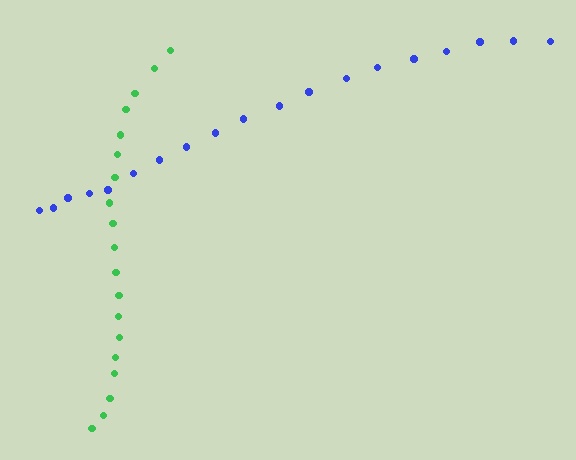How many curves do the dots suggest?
There are 2 distinct paths.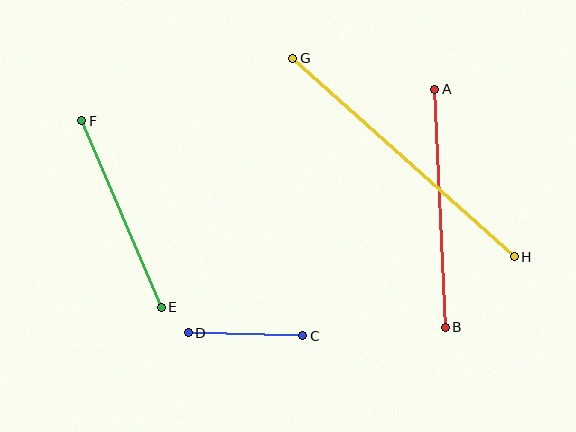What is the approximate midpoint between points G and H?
The midpoint is at approximately (403, 157) pixels.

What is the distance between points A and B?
The distance is approximately 238 pixels.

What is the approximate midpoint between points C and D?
The midpoint is at approximately (246, 334) pixels.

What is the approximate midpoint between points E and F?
The midpoint is at approximately (121, 214) pixels.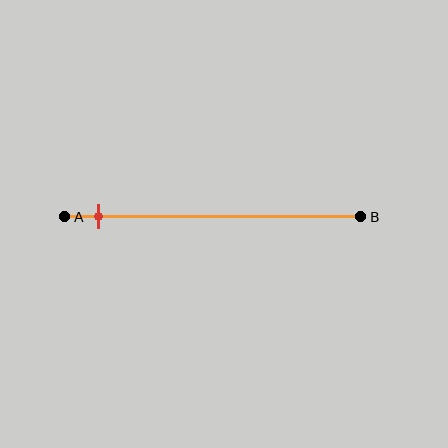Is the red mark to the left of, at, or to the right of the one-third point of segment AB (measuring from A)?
The red mark is to the left of the one-third point of segment AB.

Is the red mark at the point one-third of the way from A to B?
No, the mark is at about 10% from A, not at the 33% one-third point.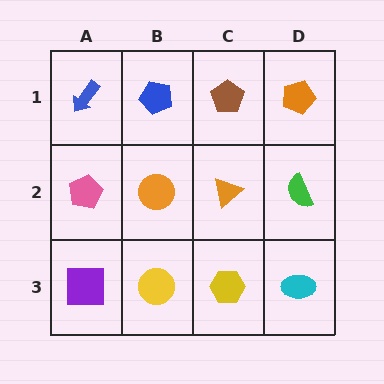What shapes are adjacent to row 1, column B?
An orange circle (row 2, column B), a blue arrow (row 1, column A), a brown pentagon (row 1, column C).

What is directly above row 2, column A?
A blue arrow.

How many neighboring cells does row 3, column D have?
2.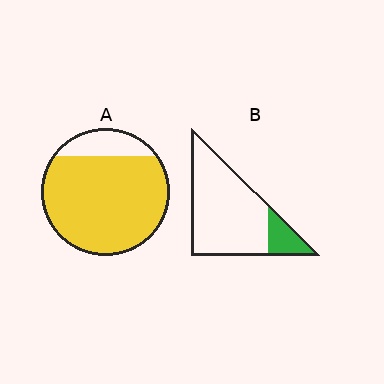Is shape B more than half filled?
No.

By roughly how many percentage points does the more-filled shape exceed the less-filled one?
By roughly 65 percentage points (A over B).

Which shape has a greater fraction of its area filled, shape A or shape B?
Shape A.